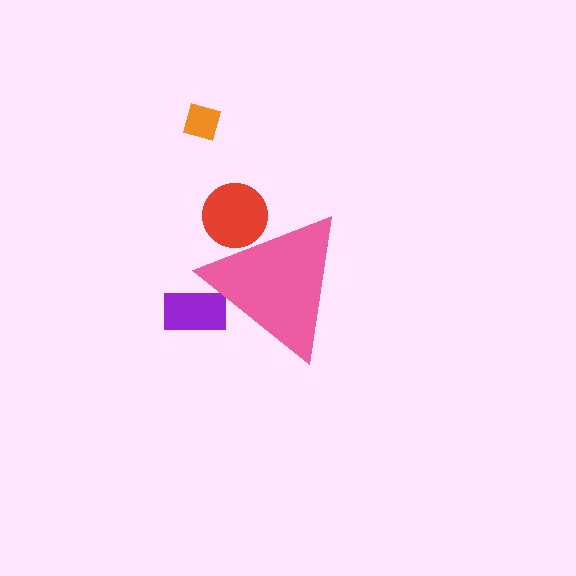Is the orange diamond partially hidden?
No, the orange diamond is fully visible.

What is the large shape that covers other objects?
A pink triangle.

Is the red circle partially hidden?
Yes, the red circle is partially hidden behind the pink triangle.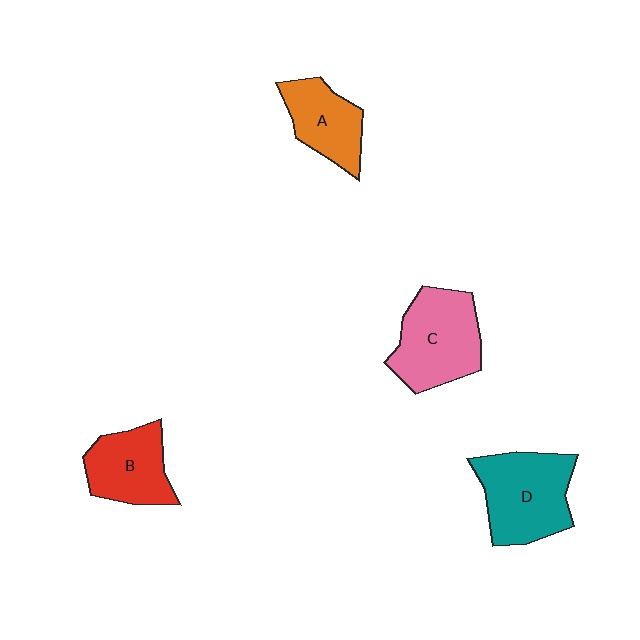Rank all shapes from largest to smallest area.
From largest to smallest: D (teal), C (pink), B (red), A (orange).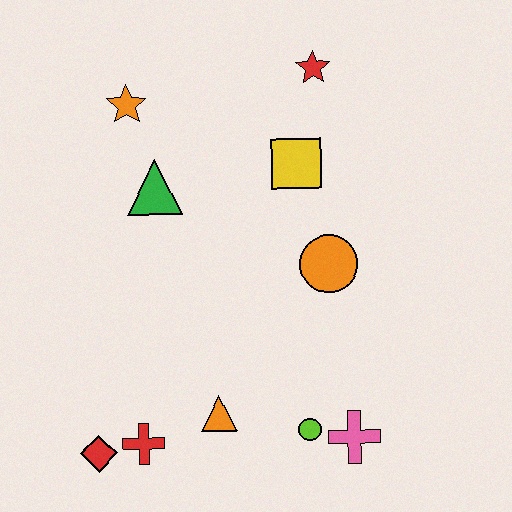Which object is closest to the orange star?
The green triangle is closest to the orange star.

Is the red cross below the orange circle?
Yes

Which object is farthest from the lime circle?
The orange star is farthest from the lime circle.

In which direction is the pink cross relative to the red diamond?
The pink cross is to the right of the red diamond.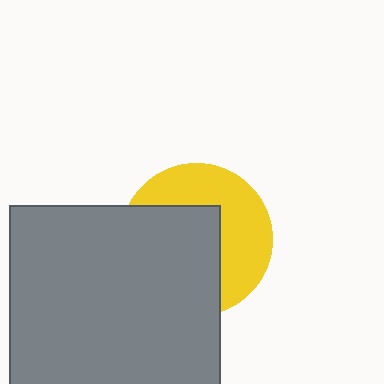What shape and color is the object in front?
The object in front is a gray square.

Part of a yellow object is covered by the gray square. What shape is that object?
It is a circle.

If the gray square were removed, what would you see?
You would see the complete yellow circle.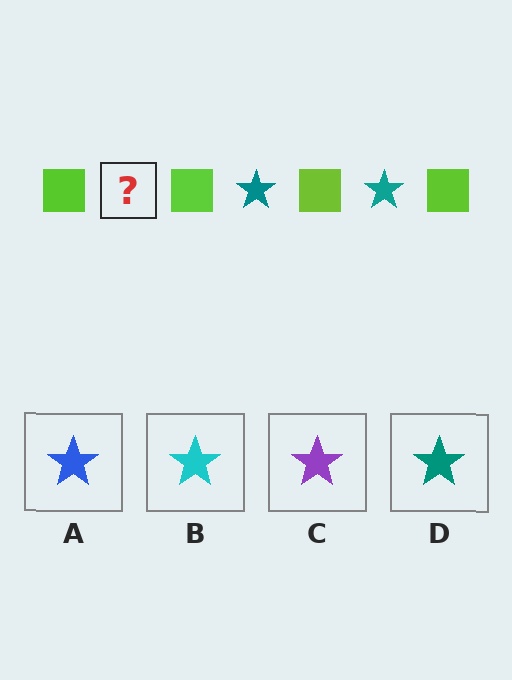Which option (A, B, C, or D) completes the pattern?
D.